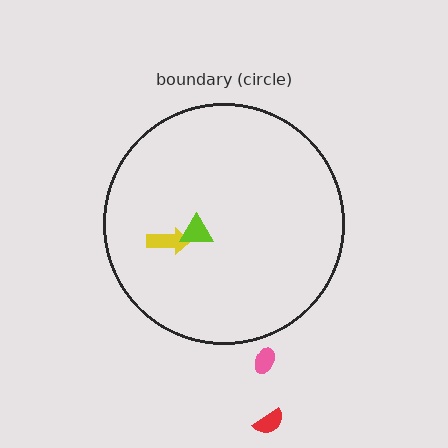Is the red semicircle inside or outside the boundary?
Outside.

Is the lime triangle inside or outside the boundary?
Inside.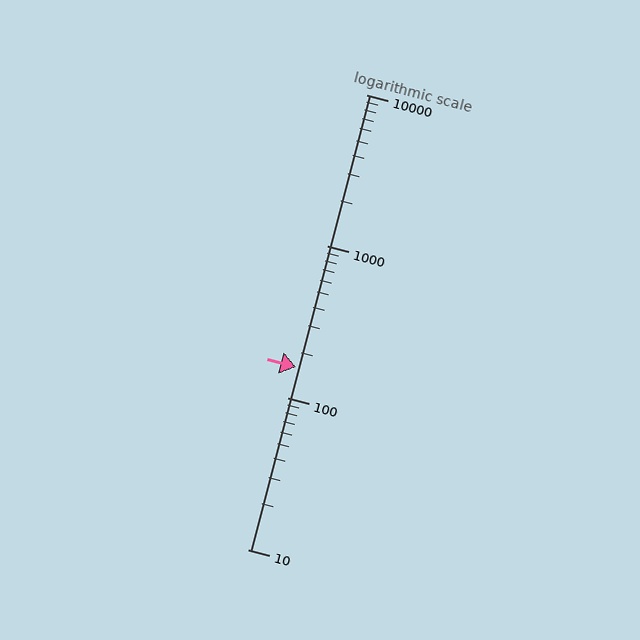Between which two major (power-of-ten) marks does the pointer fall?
The pointer is between 100 and 1000.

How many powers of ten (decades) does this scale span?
The scale spans 3 decades, from 10 to 10000.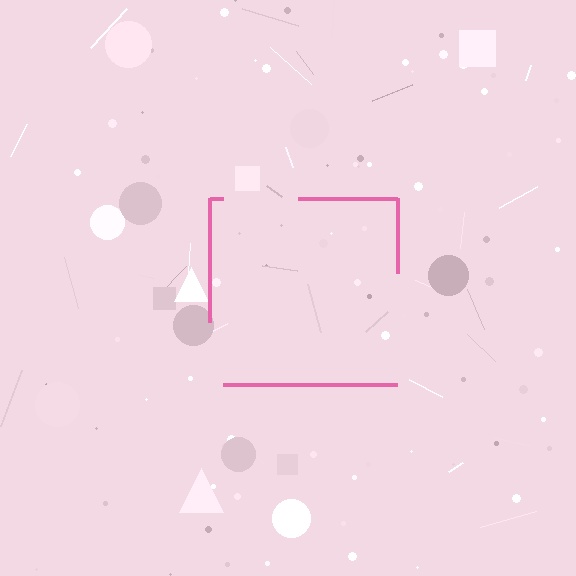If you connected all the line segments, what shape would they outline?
They would outline a square.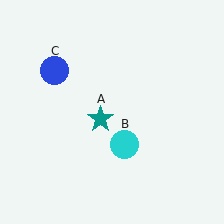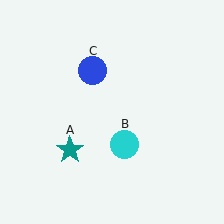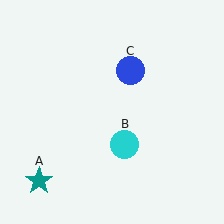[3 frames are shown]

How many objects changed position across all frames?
2 objects changed position: teal star (object A), blue circle (object C).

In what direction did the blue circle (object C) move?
The blue circle (object C) moved right.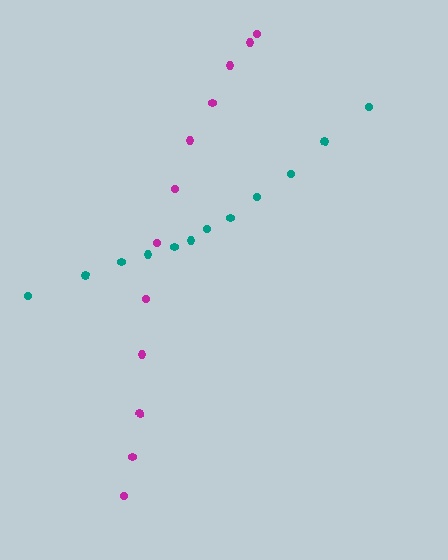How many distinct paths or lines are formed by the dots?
There are 2 distinct paths.